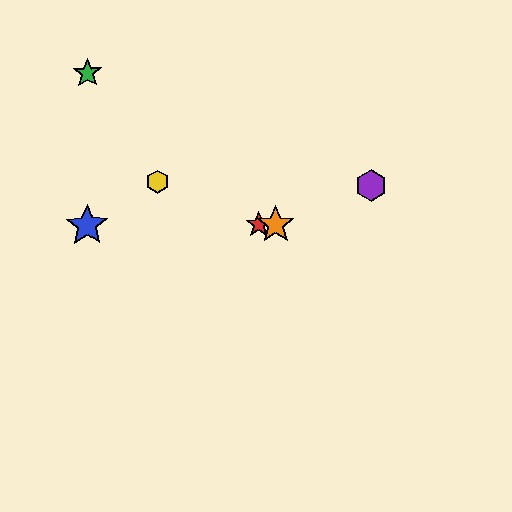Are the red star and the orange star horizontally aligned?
Yes, both are at y≈225.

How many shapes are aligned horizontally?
3 shapes (the red star, the blue star, the orange star) are aligned horizontally.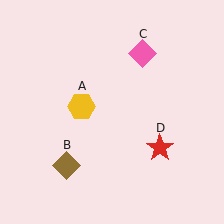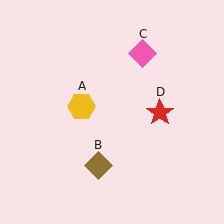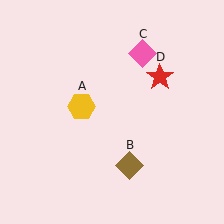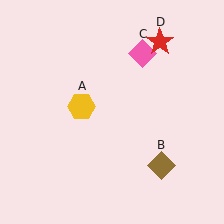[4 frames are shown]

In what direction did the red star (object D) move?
The red star (object D) moved up.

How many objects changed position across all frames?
2 objects changed position: brown diamond (object B), red star (object D).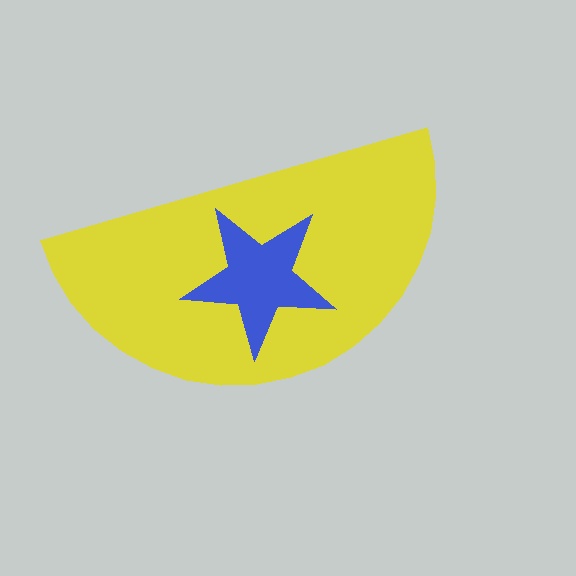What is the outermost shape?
The yellow semicircle.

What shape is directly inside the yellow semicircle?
The blue star.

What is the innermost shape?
The blue star.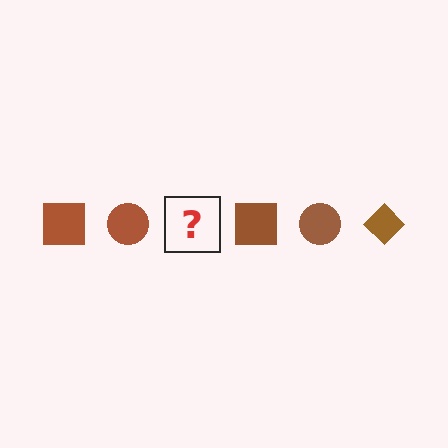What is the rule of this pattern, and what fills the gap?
The rule is that the pattern cycles through square, circle, diamond shapes in brown. The gap should be filled with a brown diamond.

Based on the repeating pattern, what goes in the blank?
The blank should be a brown diamond.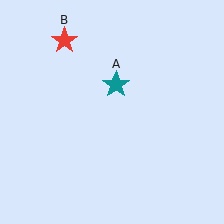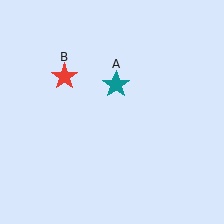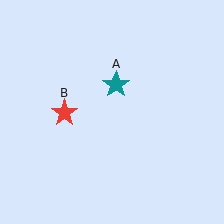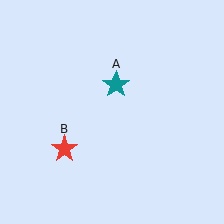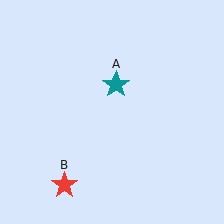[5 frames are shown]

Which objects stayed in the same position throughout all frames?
Teal star (object A) remained stationary.